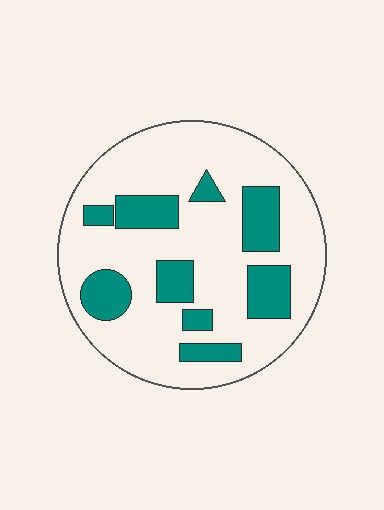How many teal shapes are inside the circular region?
9.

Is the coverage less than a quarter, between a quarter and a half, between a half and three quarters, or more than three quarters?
Less than a quarter.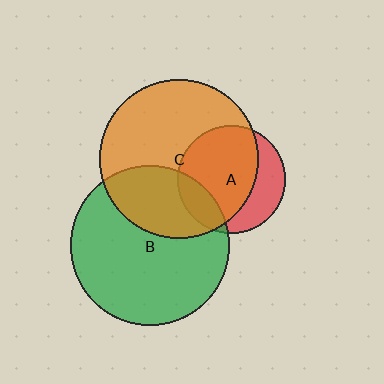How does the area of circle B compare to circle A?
Approximately 2.2 times.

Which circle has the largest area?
Circle C (orange).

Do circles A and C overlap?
Yes.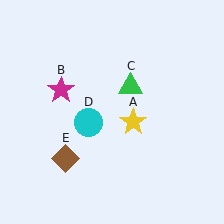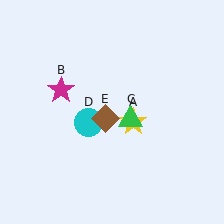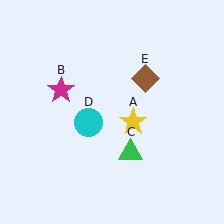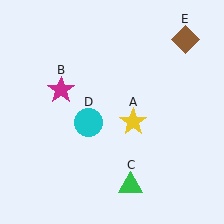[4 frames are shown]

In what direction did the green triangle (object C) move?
The green triangle (object C) moved down.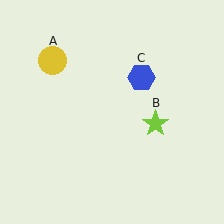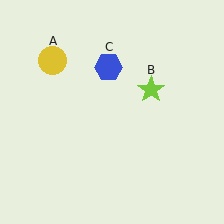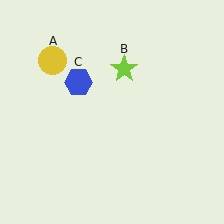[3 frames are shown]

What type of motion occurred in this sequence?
The lime star (object B), blue hexagon (object C) rotated counterclockwise around the center of the scene.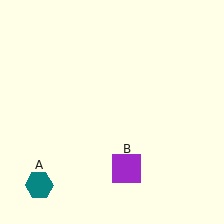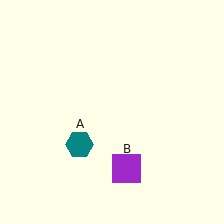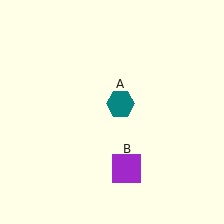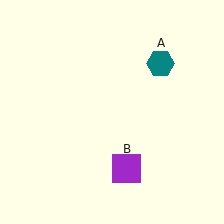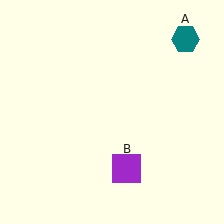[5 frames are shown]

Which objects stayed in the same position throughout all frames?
Purple square (object B) remained stationary.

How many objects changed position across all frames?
1 object changed position: teal hexagon (object A).